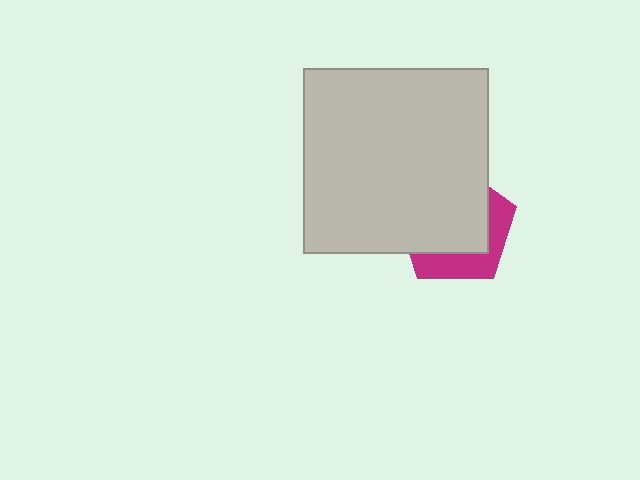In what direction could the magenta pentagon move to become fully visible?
The magenta pentagon could move toward the lower-right. That would shift it out from behind the light gray square entirely.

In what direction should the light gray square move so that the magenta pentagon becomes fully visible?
The light gray square should move toward the upper-left. That is the shortest direction to clear the overlap and leave the magenta pentagon fully visible.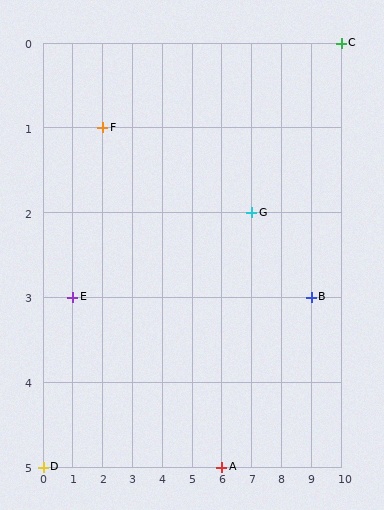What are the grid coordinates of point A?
Point A is at grid coordinates (6, 5).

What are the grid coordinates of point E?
Point E is at grid coordinates (1, 3).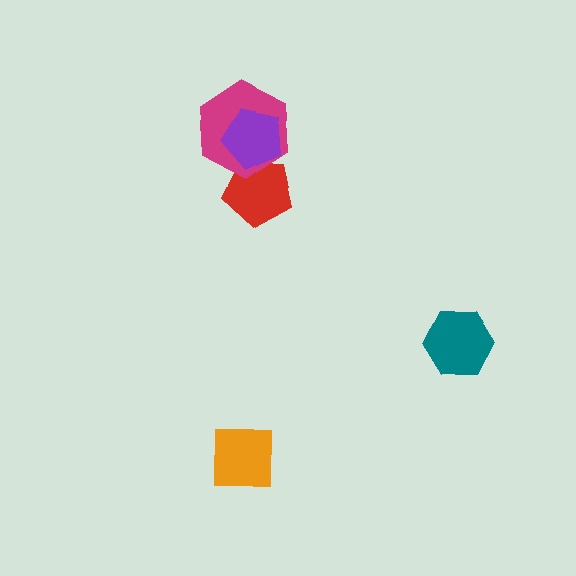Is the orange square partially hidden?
No, no other shape covers it.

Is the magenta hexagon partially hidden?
Yes, it is partially covered by another shape.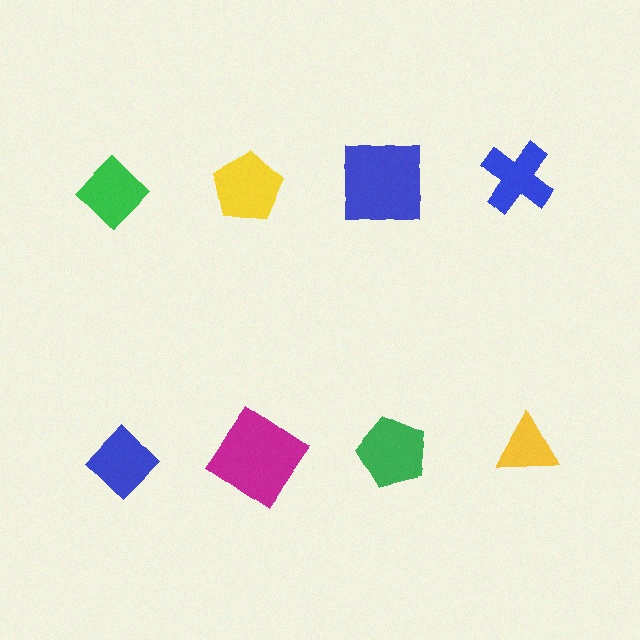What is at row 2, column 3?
A green pentagon.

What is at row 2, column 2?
A magenta diamond.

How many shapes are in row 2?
4 shapes.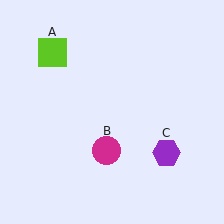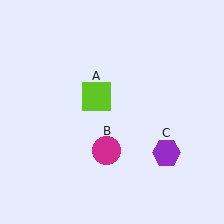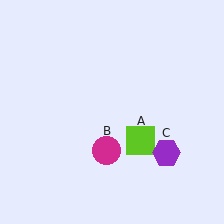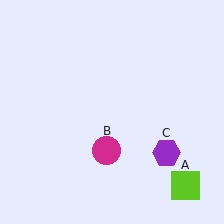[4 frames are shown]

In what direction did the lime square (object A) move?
The lime square (object A) moved down and to the right.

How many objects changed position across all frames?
1 object changed position: lime square (object A).